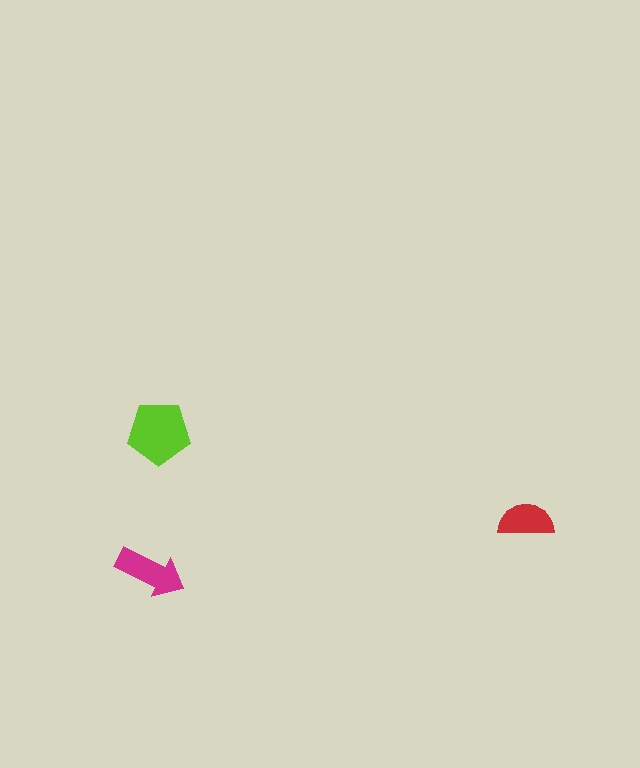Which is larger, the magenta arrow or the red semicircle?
The magenta arrow.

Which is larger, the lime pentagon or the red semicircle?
The lime pentagon.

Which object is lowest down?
The magenta arrow is bottommost.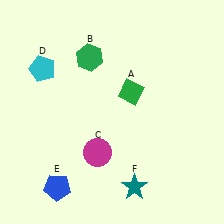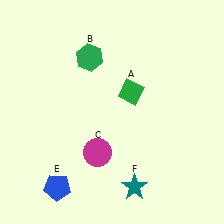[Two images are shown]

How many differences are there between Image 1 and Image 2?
There is 1 difference between the two images.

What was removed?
The cyan pentagon (D) was removed in Image 2.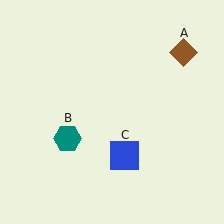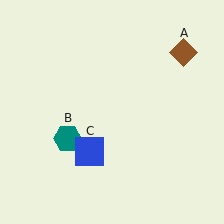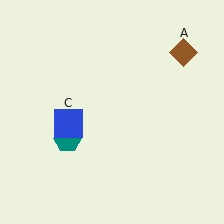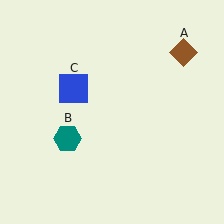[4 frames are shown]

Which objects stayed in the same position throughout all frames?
Brown diamond (object A) and teal hexagon (object B) remained stationary.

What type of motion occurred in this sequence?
The blue square (object C) rotated clockwise around the center of the scene.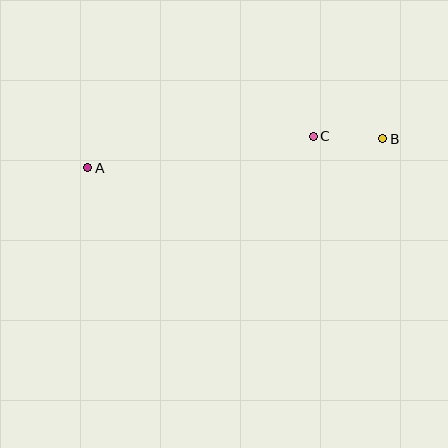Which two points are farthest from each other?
Points A and B are farthest from each other.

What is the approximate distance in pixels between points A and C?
The distance between A and C is approximately 228 pixels.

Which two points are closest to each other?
Points B and C are closest to each other.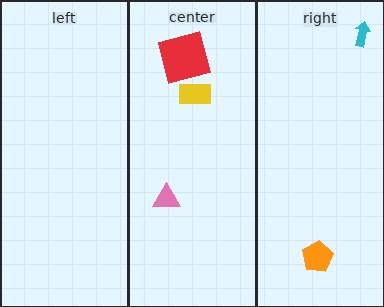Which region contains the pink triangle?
The center region.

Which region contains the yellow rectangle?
The center region.